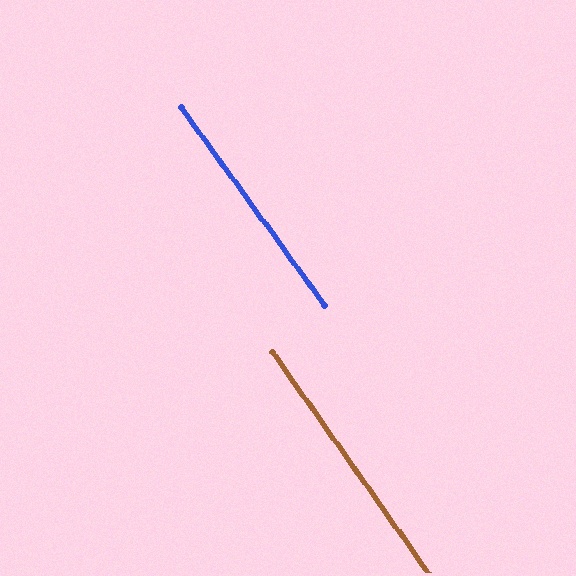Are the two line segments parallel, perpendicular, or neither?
Parallel — their directions differ by only 0.7°.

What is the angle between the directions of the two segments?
Approximately 1 degree.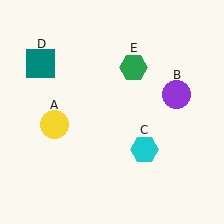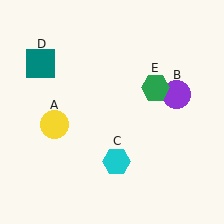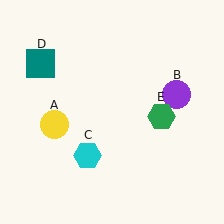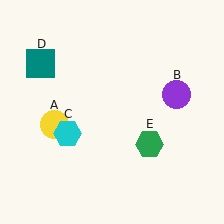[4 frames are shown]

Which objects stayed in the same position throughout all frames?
Yellow circle (object A) and purple circle (object B) and teal square (object D) remained stationary.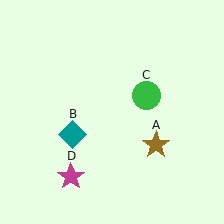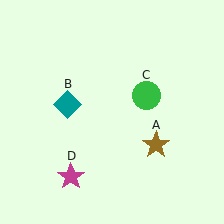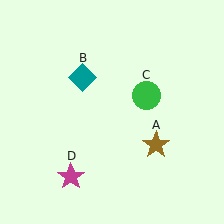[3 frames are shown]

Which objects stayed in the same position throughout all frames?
Brown star (object A) and green circle (object C) and magenta star (object D) remained stationary.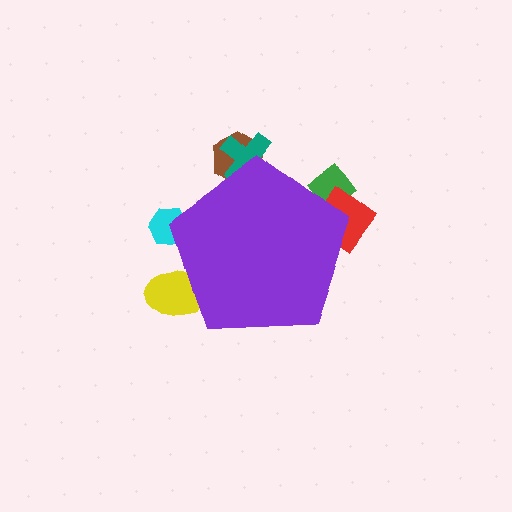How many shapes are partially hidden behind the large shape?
6 shapes are partially hidden.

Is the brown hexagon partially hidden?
Yes, the brown hexagon is partially hidden behind the purple pentagon.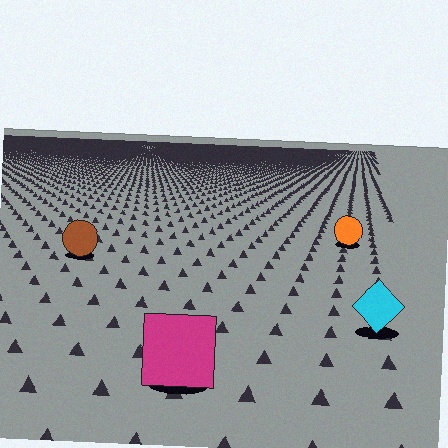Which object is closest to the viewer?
The magenta square is closest. The texture marks near it are larger and more spread out.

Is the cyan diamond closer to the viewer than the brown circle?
Yes. The cyan diamond is closer — you can tell from the texture gradient: the ground texture is coarser near it.